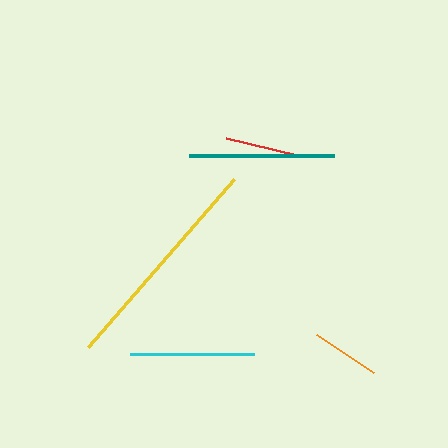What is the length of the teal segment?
The teal segment is approximately 145 pixels long.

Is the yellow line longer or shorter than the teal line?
The yellow line is longer than the teal line.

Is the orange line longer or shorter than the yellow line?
The yellow line is longer than the orange line.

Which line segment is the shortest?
The orange line is the shortest at approximately 68 pixels.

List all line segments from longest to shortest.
From longest to shortest: yellow, teal, cyan, red, orange.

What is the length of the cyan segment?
The cyan segment is approximately 124 pixels long.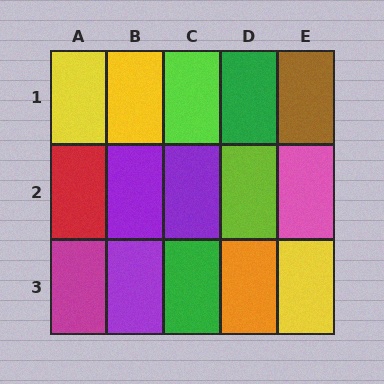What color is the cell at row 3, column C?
Green.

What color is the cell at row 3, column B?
Purple.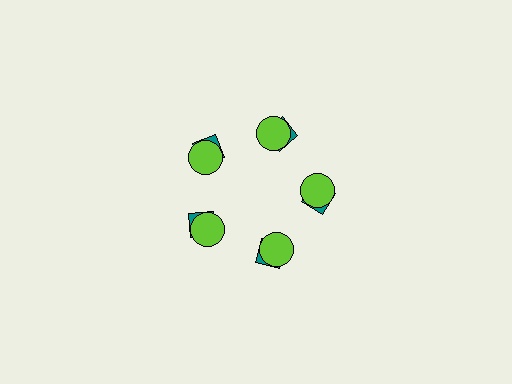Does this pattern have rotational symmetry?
Yes, this pattern has 5-fold rotational symmetry. It looks the same after rotating 72 degrees around the center.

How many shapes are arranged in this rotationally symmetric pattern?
There are 10 shapes, arranged in 5 groups of 2.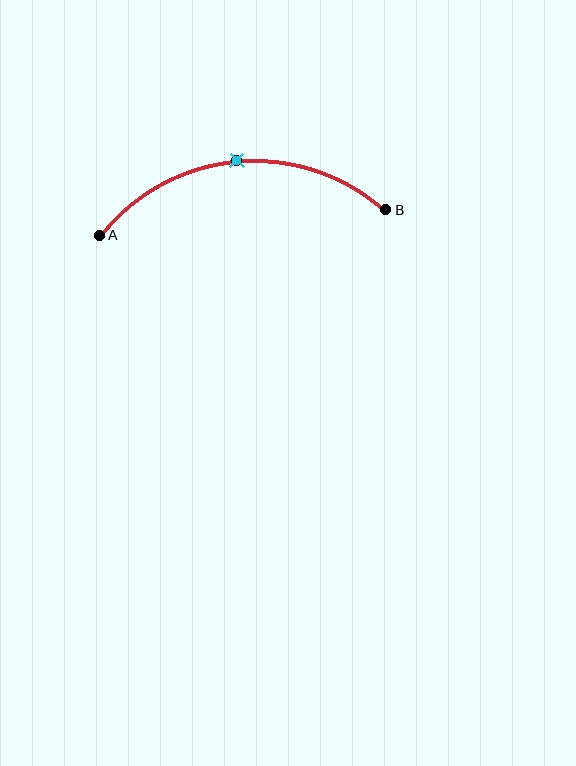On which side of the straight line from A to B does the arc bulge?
The arc bulges above the straight line connecting A and B.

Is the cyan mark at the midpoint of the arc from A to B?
Yes. The cyan mark lies on the arc at equal arc-length from both A and B — it is the arc midpoint.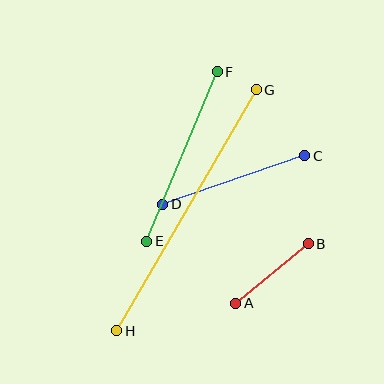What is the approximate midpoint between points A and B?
The midpoint is at approximately (272, 273) pixels.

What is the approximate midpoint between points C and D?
The midpoint is at approximately (234, 180) pixels.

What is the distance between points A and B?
The distance is approximately 94 pixels.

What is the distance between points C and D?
The distance is approximately 150 pixels.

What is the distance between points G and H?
The distance is approximately 278 pixels.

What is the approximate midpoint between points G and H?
The midpoint is at approximately (186, 210) pixels.